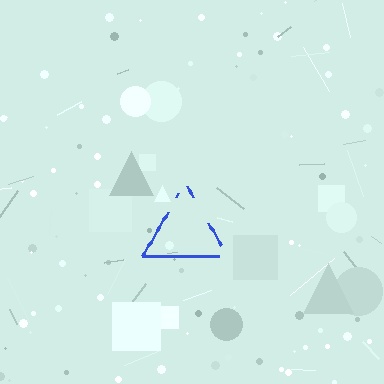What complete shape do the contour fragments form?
The contour fragments form a triangle.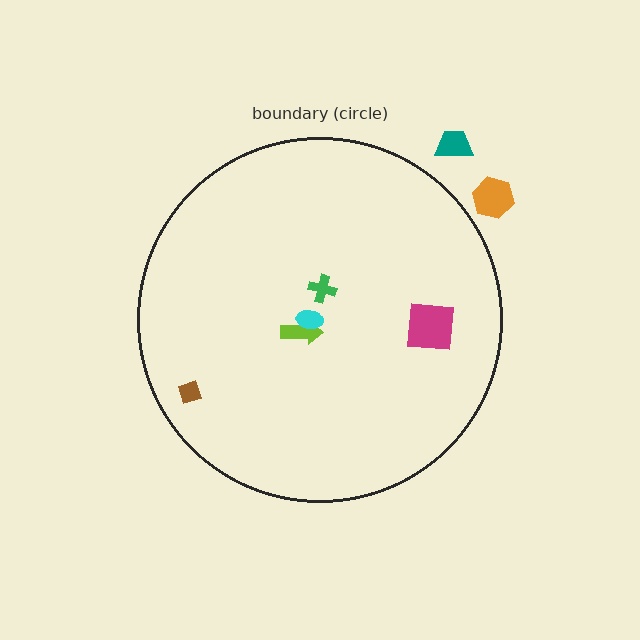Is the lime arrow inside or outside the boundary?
Inside.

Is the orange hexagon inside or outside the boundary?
Outside.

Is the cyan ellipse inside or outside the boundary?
Inside.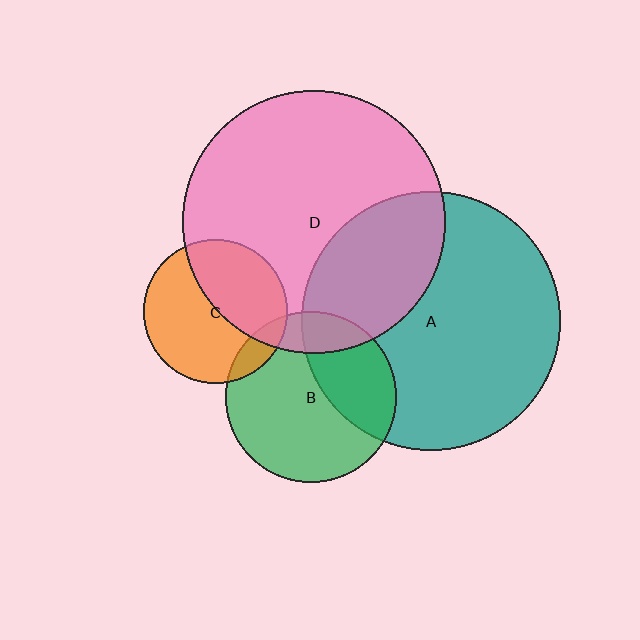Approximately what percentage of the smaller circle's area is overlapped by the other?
Approximately 45%.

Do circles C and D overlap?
Yes.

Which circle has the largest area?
Circle D (pink).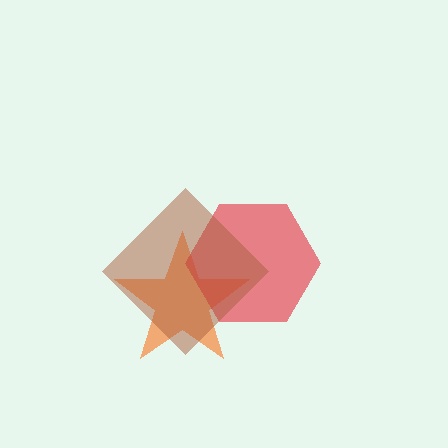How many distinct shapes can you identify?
There are 3 distinct shapes: an orange star, a red hexagon, a brown diamond.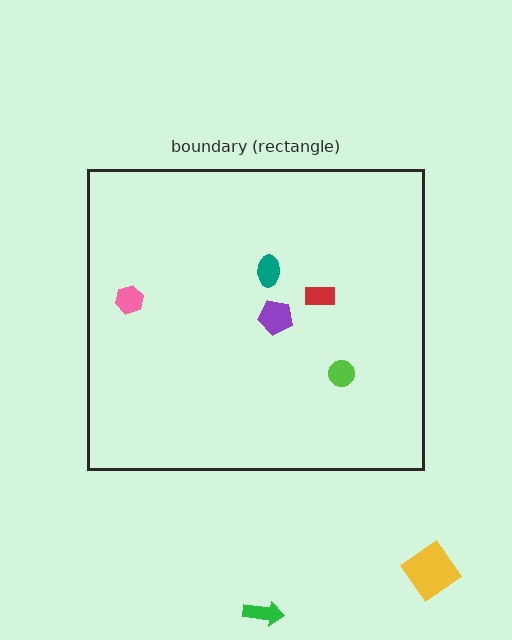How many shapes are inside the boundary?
5 inside, 2 outside.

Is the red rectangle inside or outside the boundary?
Inside.